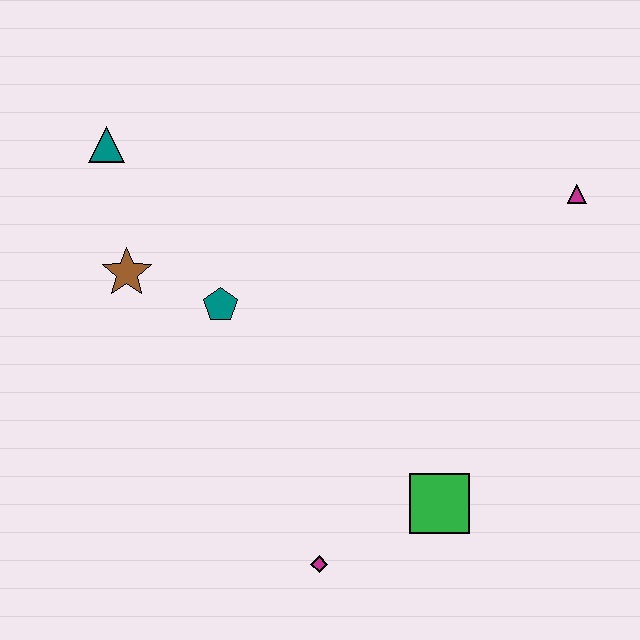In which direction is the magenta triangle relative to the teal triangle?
The magenta triangle is to the right of the teal triangle.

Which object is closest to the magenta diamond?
The green square is closest to the magenta diamond.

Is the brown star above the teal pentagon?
Yes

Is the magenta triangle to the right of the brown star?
Yes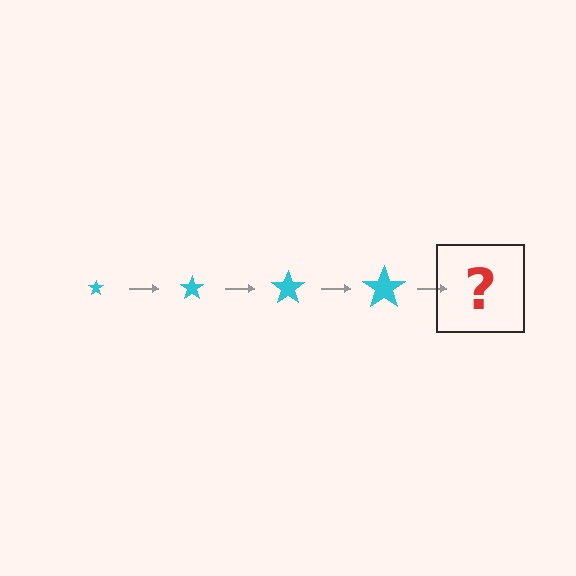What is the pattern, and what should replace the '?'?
The pattern is that the star gets progressively larger each step. The '?' should be a cyan star, larger than the previous one.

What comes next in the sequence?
The next element should be a cyan star, larger than the previous one.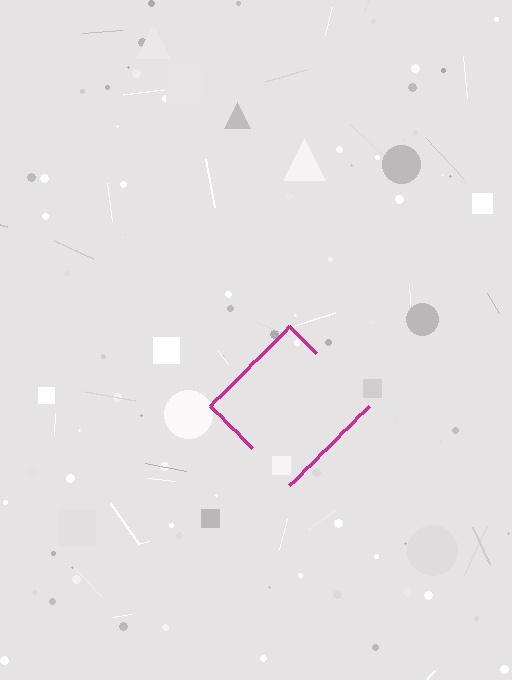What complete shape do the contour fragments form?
The contour fragments form a diamond.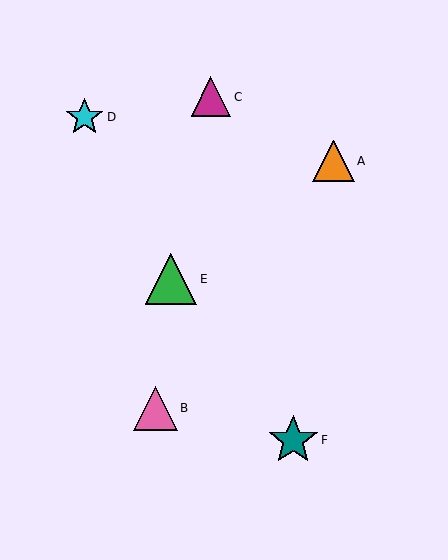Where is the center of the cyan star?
The center of the cyan star is at (85, 117).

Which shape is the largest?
The green triangle (labeled E) is the largest.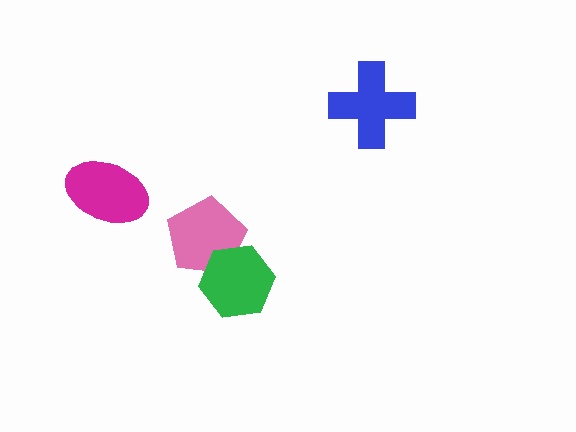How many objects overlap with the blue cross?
0 objects overlap with the blue cross.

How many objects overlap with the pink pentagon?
1 object overlaps with the pink pentagon.